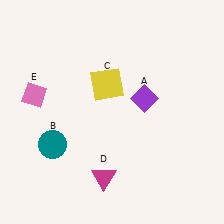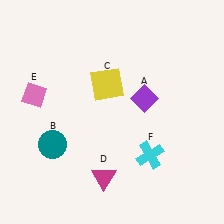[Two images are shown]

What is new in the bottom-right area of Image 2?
A cyan cross (F) was added in the bottom-right area of Image 2.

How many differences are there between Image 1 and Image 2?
There is 1 difference between the two images.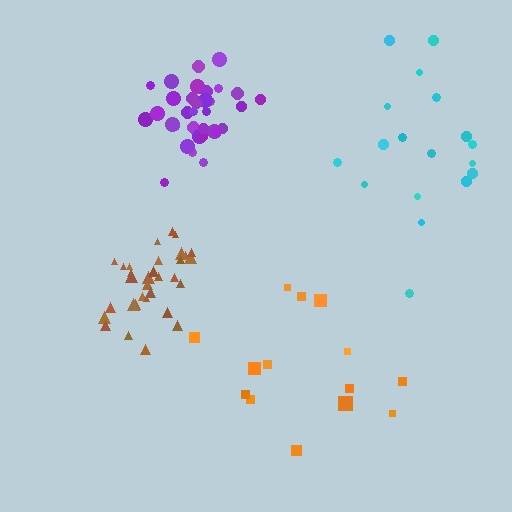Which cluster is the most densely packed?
Purple.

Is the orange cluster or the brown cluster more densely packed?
Brown.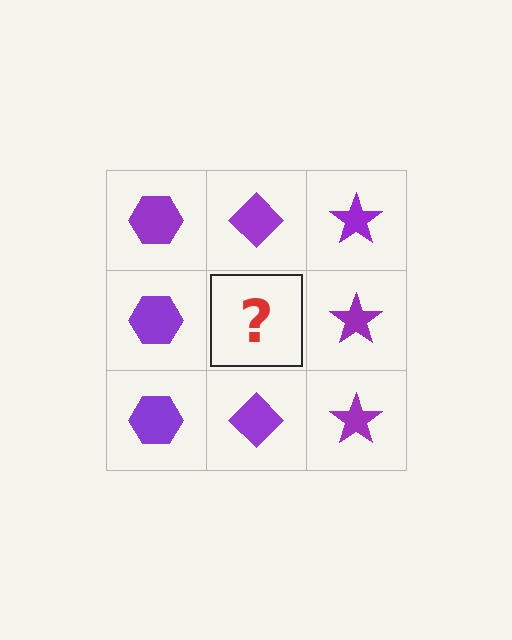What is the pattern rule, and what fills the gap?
The rule is that each column has a consistent shape. The gap should be filled with a purple diamond.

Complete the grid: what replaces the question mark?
The question mark should be replaced with a purple diamond.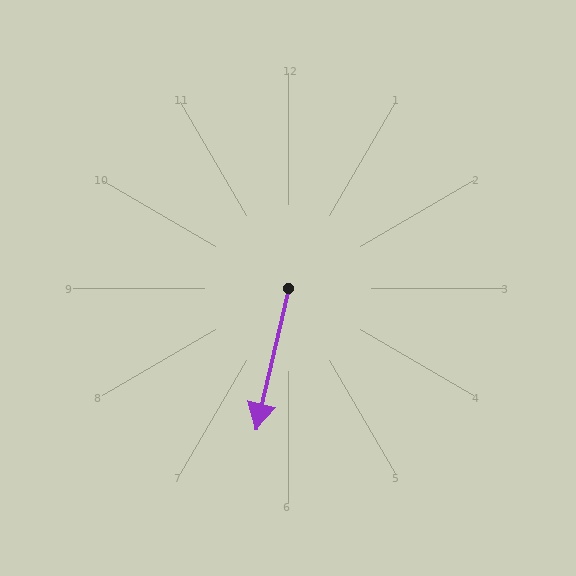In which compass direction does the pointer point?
South.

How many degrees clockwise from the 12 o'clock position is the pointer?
Approximately 193 degrees.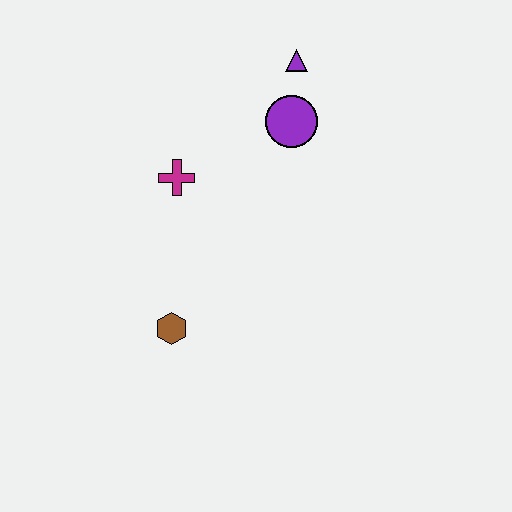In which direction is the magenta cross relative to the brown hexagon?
The magenta cross is above the brown hexagon.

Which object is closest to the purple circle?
The purple triangle is closest to the purple circle.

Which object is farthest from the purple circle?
The brown hexagon is farthest from the purple circle.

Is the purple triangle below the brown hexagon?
No